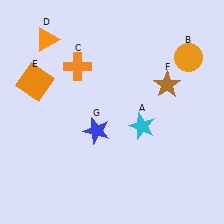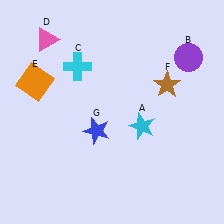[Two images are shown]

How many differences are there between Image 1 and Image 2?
There are 3 differences between the two images.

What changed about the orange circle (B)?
In Image 1, B is orange. In Image 2, it changed to purple.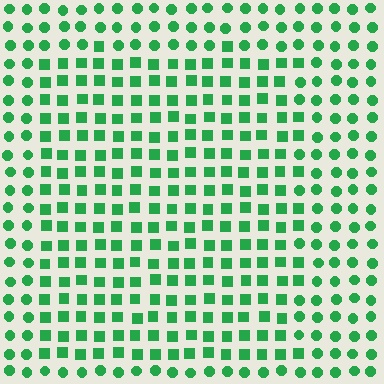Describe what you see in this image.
The image is filled with small green elements arranged in a uniform grid. A rectangle-shaped region contains squares, while the surrounding area contains circles. The boundary is defined purely by the change in element shape.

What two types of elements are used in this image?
The image uses squares inside the rectangle region and circles outside it.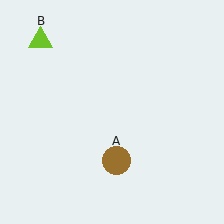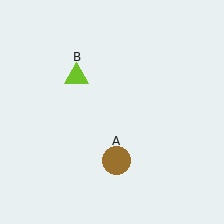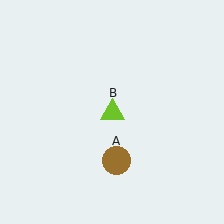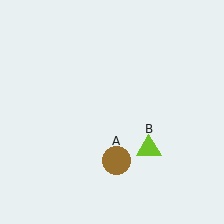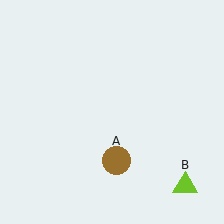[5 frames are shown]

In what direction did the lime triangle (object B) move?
The lime triangle (object B) moved down and to the right.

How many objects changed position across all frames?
1 object changed position: lime triangle (object B).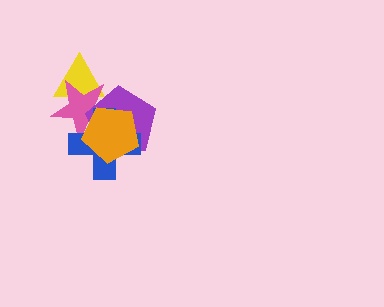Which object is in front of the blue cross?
The orange pentagon is in front of the blue cross.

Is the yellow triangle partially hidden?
Yes, it is partially covered by another shape.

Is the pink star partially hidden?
Yes, it is partially covered by another shape.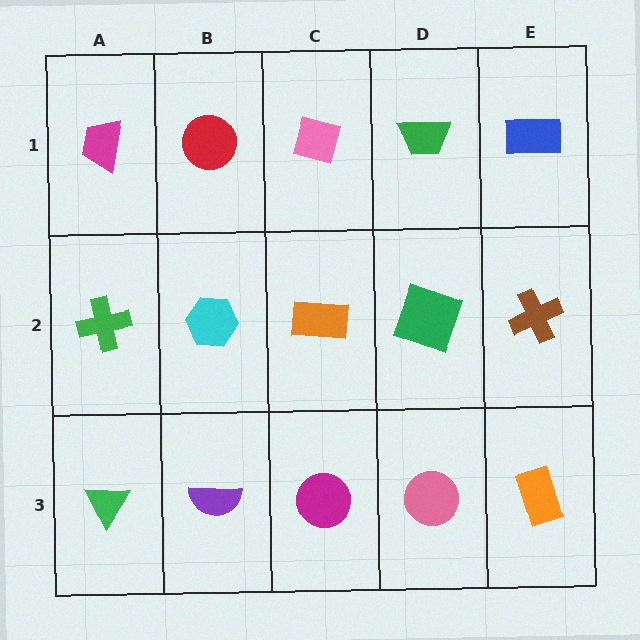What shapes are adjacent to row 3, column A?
A green cross (row 2, column A), a purple semicircle (row 3, column B).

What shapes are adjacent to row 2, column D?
A green trapezoid (row 1, column D), a pink circle (row 3, column D), an orange rectangle (row 2, column C), a brown cross (row 2, column E).